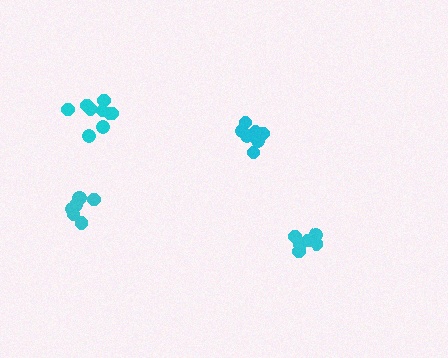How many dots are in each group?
Group 1: 7 dots, Group 2: 9 dots, Group 3: 6 dots, Group 4: 8 dots (30 total).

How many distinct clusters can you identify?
There are 4 distinct clusters.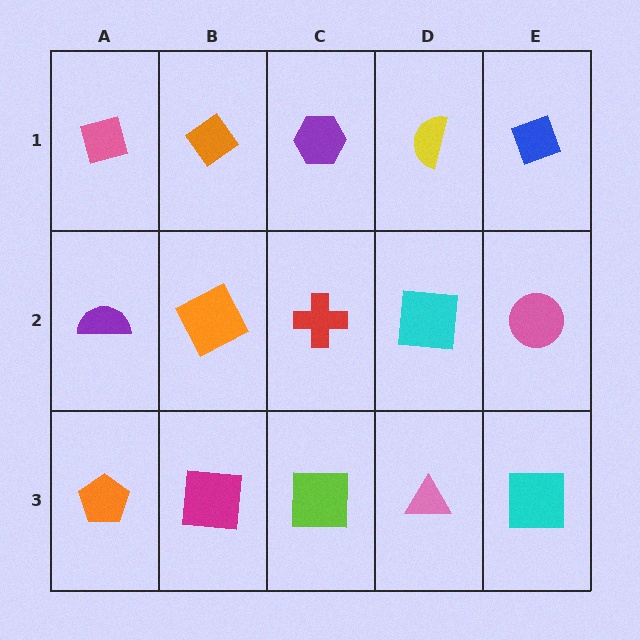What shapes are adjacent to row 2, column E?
A blue diamond (row 1, column E), a cyan square (row 3, column E), a cyan square (row 2, column D).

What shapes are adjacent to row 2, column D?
A yellow semicircle (row 1, column D), a pink triangle (row 3, column D), a red cross (row 2, column C), a pink circle (row 2, column E).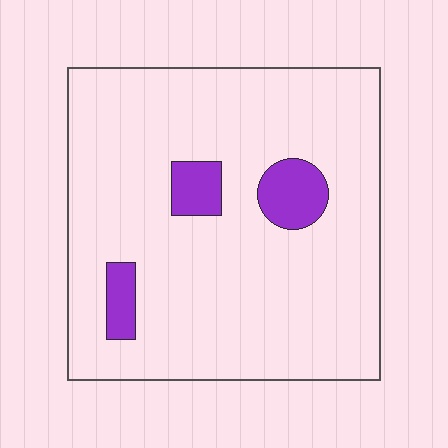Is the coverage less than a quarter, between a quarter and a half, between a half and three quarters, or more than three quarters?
Less than a quarter.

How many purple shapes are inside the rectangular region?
3.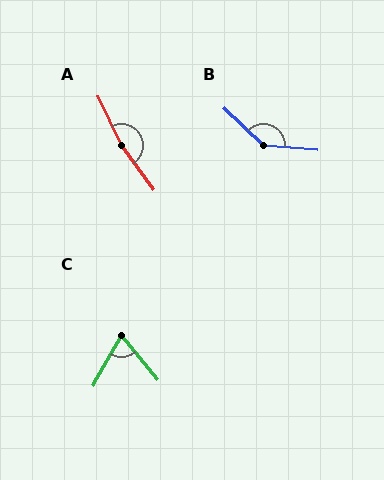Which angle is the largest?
A, at approximately 170 degrees.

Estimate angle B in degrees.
Approximately 141 degrees.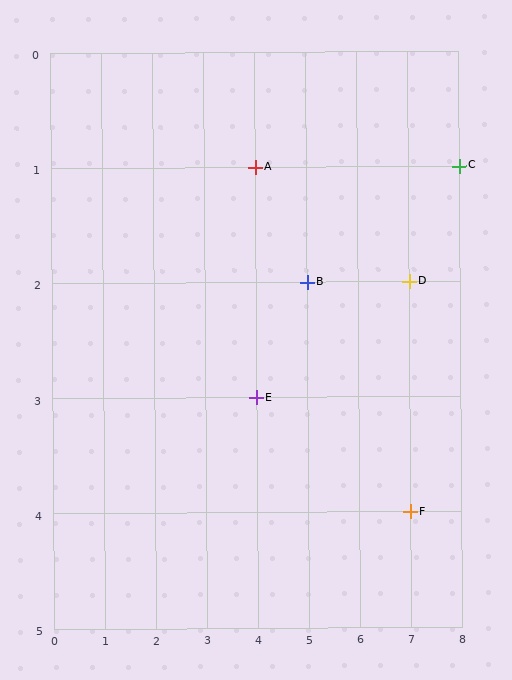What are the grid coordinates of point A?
Point A is at grid coordinates (4, 1).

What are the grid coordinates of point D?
Point D is at grid coordinates (7, 2).